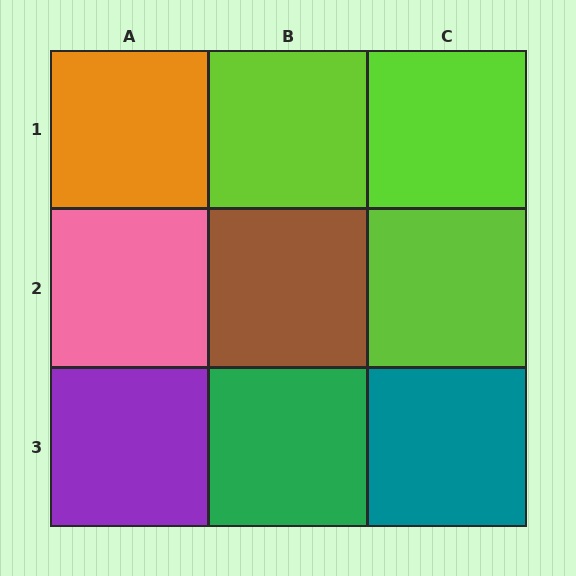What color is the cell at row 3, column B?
Green.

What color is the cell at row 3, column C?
Teal.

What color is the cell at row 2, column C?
Lime.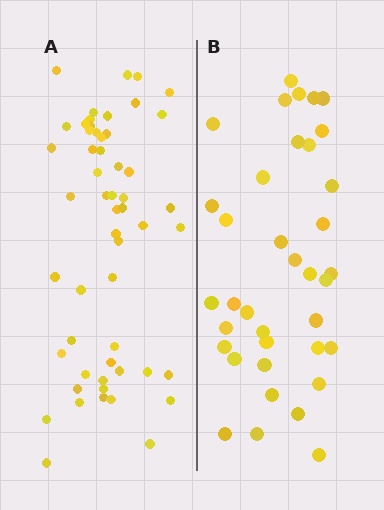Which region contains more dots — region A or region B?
Region A (the left region) has more dots.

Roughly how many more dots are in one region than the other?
Region A has approximately 15 more dots than region B.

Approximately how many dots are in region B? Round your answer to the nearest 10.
About 40 dots. (The exact count is 37, which rounds to 40.)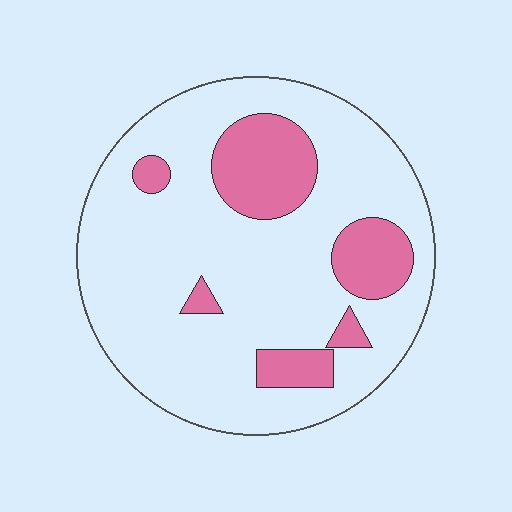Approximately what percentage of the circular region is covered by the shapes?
Approximately 20%.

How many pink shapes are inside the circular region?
6.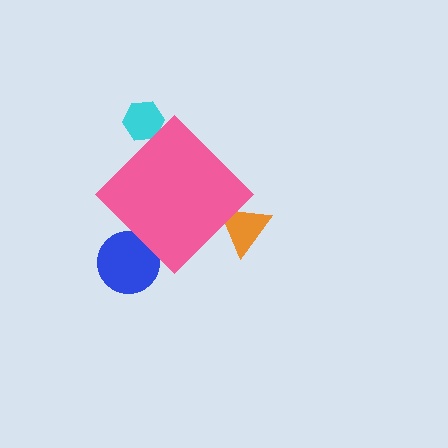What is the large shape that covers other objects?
A pink diamond.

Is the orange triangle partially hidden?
Yes, the orange triangle is partially hidden behind the pink diamond.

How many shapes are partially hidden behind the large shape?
3 shapes are partially hidden.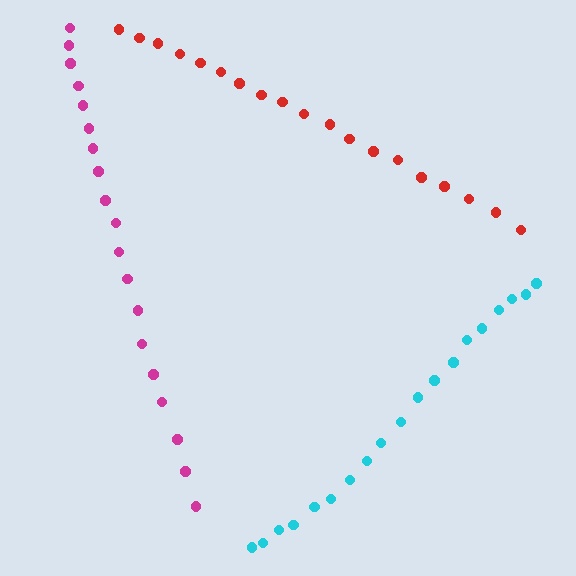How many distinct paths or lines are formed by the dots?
There are 3 distinct paths.